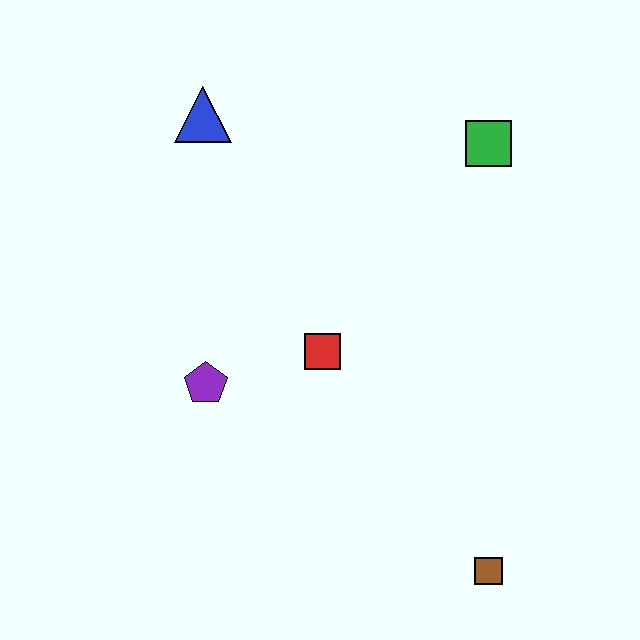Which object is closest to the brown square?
The red square is closest to the brown square.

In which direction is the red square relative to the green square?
The red square is below the green square.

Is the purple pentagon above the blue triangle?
No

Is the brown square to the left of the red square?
No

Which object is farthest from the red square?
The brown square is farthest from the red square.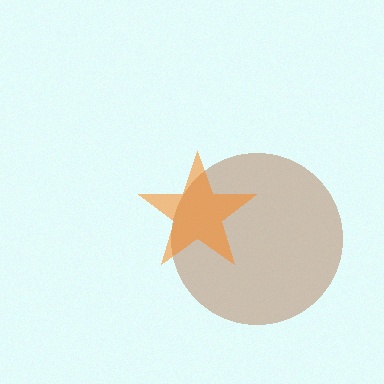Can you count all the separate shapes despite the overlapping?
Yes, there are 2 separate shapes.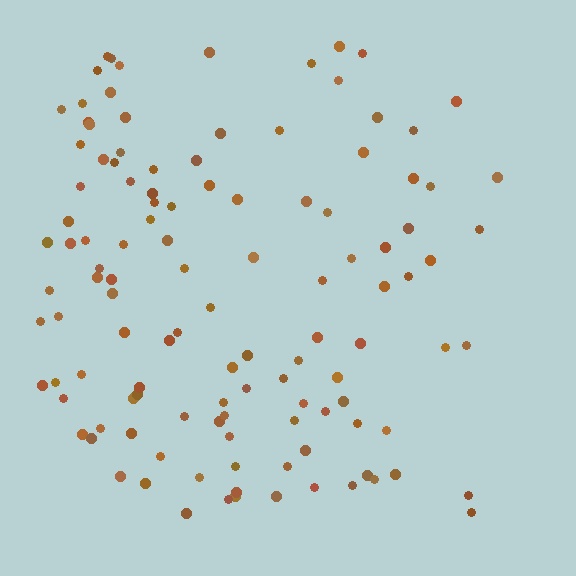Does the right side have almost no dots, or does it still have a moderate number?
Still a moderate number, just noticeably fewer than the left.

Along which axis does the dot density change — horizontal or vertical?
Horizontal.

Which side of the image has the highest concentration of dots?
The left.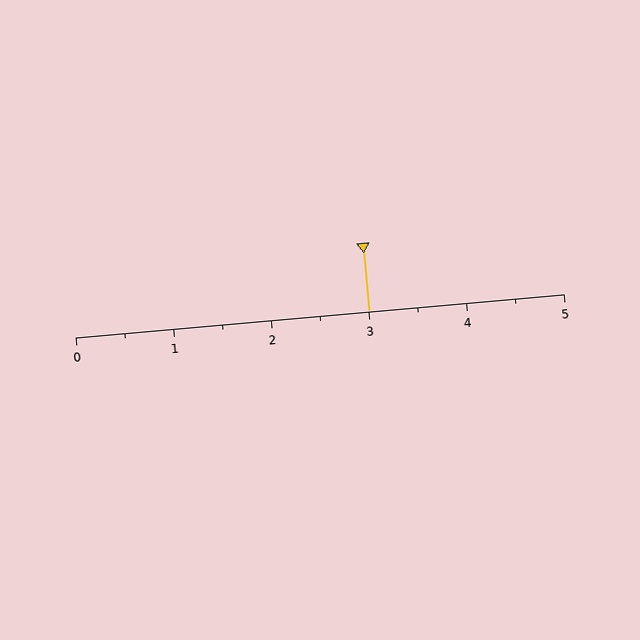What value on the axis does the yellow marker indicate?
The marker indicates approximately 3.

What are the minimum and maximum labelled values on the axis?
The axis runs from 0 to 5.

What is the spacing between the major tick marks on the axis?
The major ticks are spaced 1 apart.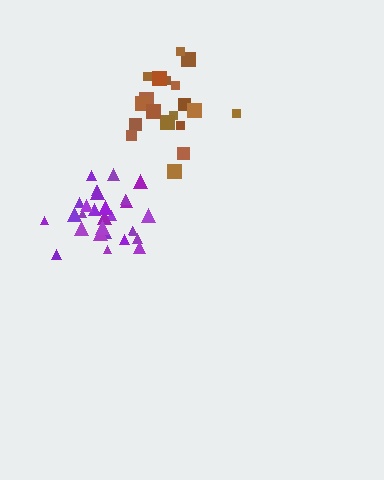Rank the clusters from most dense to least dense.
purple, brown.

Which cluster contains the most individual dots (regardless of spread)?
Purple (28).